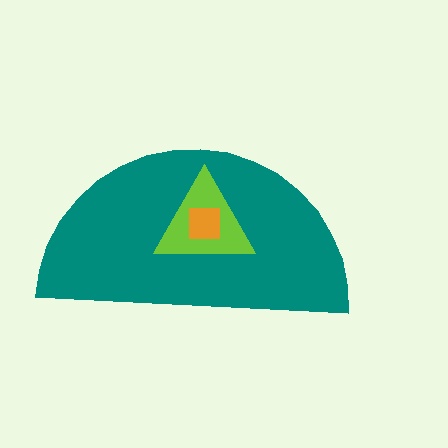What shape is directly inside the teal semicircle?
The lime triangle.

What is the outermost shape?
The teal semicircle.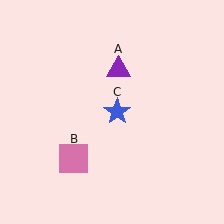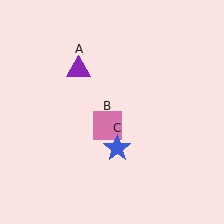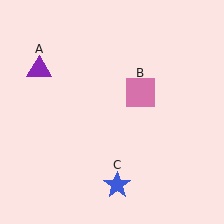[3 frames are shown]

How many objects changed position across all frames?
3 objects changed position: purple triangle (object A), pink square (object B), blue star (object C).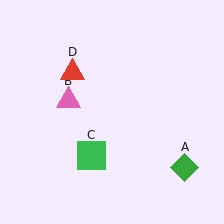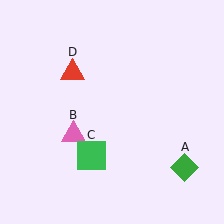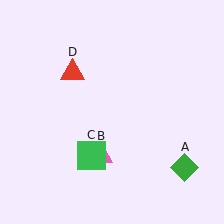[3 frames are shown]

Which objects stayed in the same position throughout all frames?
Green diamond (object A) and green square (object C) and red triangle (object D) remained stationary.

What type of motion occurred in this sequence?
The pink triangle (object B) rotated counterclockwise around the center of the scene.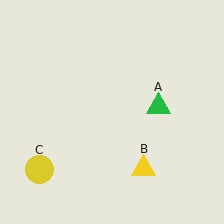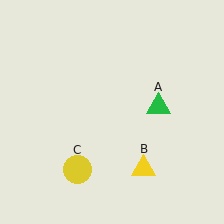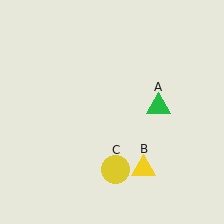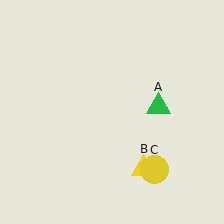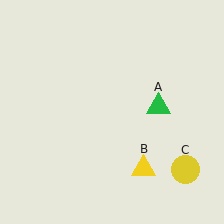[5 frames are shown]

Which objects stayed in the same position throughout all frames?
Green triangle (object A) and yellow triangle (object B) remained stationary.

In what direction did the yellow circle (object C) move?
The yellow circle (object C) moved right.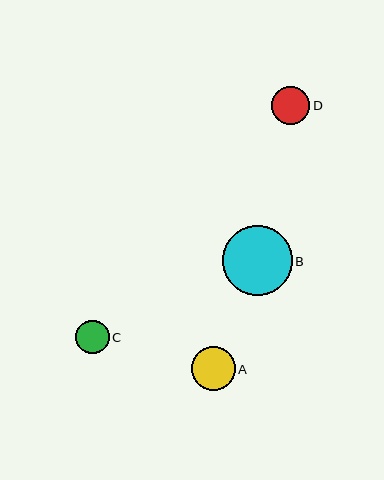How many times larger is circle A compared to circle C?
Circle A is approximately 1.3 times the size of circle C.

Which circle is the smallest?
Circle C is the smallest with a size of approximately 34 pixels.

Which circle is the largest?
Circle B is the largest with a size of approximately 70 pixels.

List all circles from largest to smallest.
From largest to smallest: B, A, D, C.